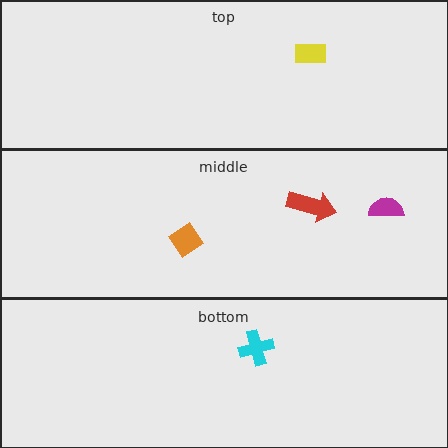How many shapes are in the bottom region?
1.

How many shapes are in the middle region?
3.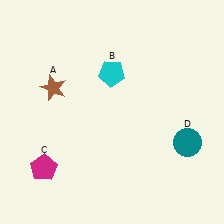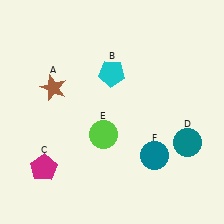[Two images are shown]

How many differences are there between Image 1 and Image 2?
There are 2 differences between the two images.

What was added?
A lime circle (E), a teal circle (F) were added in Image 2.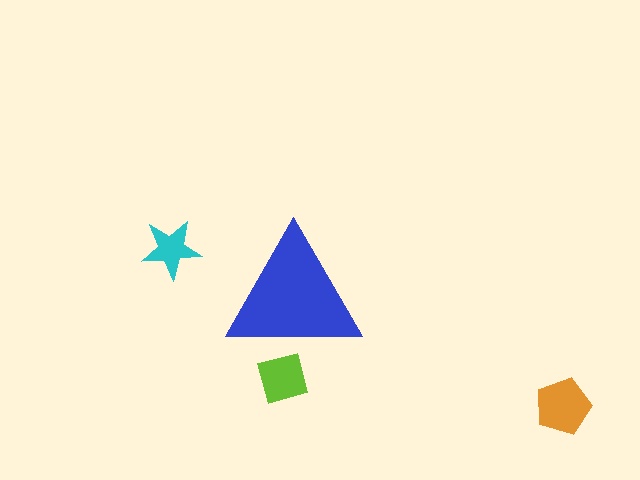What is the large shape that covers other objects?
A blue triangle.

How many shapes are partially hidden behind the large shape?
1 shape is partially hidden.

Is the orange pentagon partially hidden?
No, the orange pentagon is fully visible.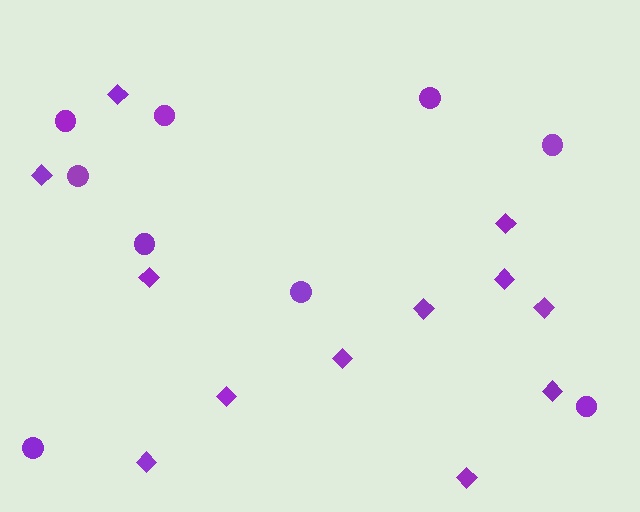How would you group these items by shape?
There are 2 groups: one group of diamonds (12) and one group of circles (9).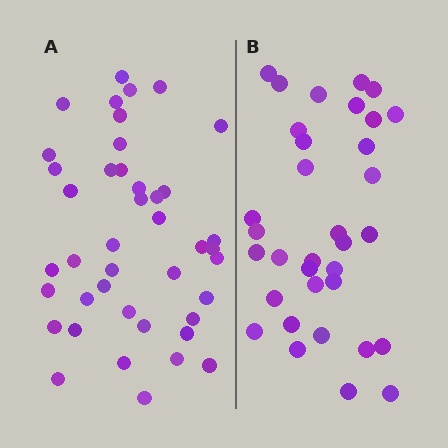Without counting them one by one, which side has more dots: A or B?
Region A (the left region) has more dots.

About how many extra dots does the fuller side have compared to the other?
Region A has roughly 8 or so more dots than region B.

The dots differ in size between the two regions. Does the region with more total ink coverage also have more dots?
No. Region B has more total ink coverage because its dots are larger, but region A actually contains more individual dots. Total area can be misleading — the number of items is what matters here.